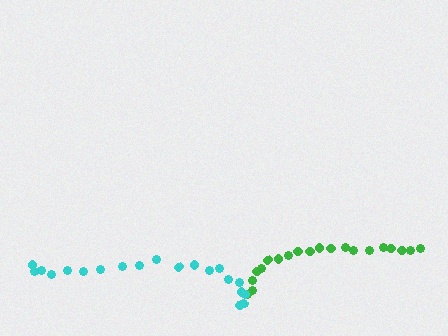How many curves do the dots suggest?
There are 2 distinct paths.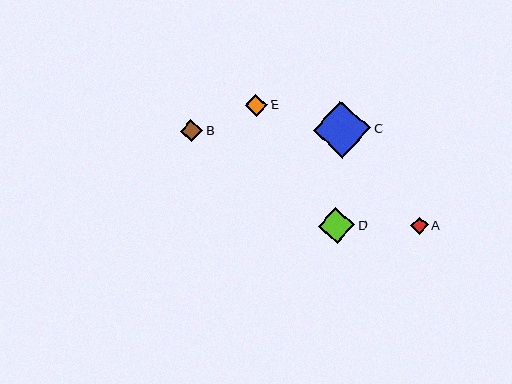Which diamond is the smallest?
Diamond A is the smallest with a size of approximately 18 pixels.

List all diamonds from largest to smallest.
From largest to smallest: C, D, E, B, A.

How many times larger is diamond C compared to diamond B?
Diamond C is approximately 2.6 times the size of diamond B.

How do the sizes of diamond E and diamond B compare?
Diamond E and diamond B are approximately the same size.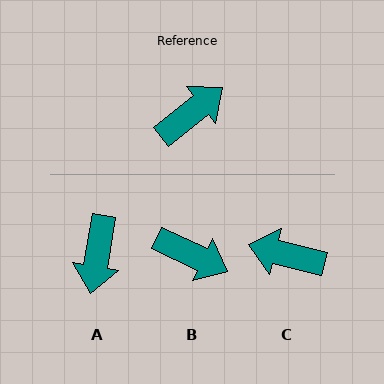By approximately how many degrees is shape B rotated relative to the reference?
Approximately 63 degrees clockwise.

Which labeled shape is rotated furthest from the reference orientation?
A, about 138 degrees away.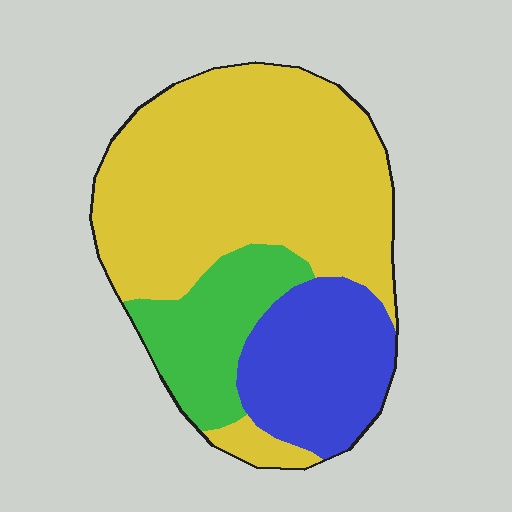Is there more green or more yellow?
Yellow.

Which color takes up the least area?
Green, at roughly 15%.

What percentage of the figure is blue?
Blue covers 22% of the figure.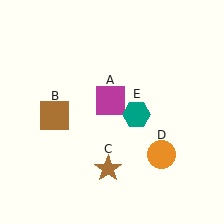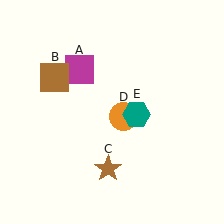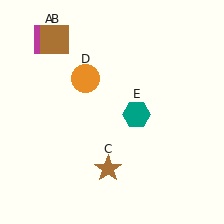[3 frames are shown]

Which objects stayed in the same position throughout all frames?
Brown star (object C) and teal hexagon (object E) remained stationary.